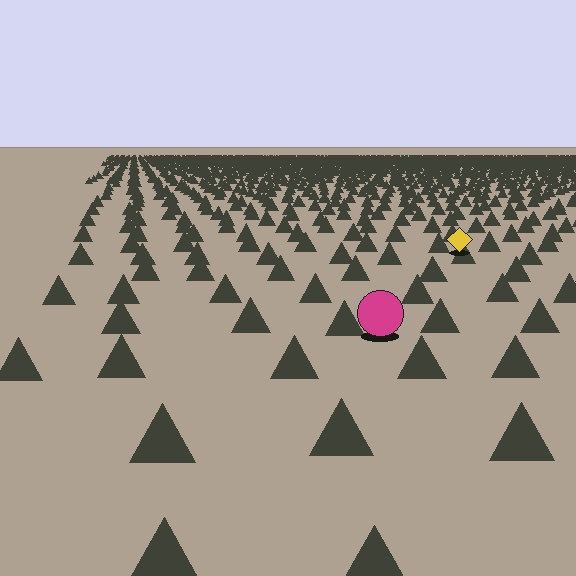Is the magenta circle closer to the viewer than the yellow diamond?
Yes. The magenta circle is closer — you can tell from the texture gradient: the ground texture is coarser near it.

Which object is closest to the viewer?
The magenta circle is closest. The texture marks near it are larger and more spread out.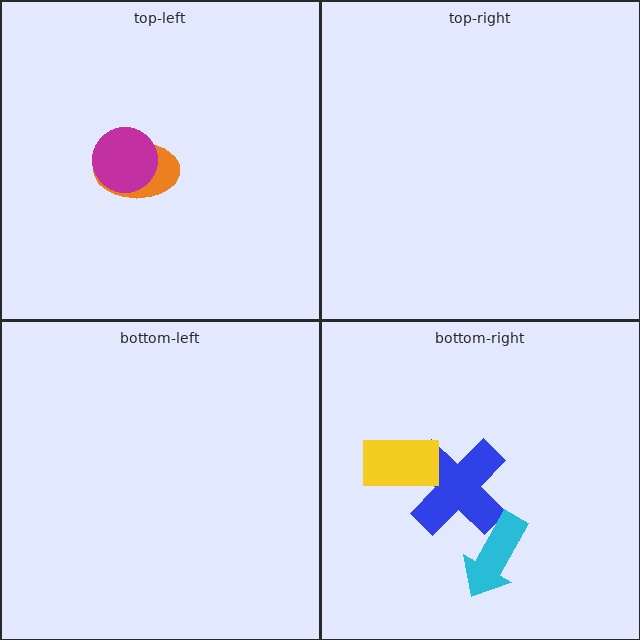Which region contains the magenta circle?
The top-left region.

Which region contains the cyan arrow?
The bottom-right region.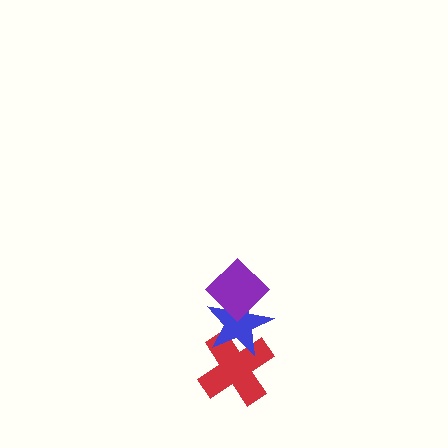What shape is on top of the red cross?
The blue star is on top of the red cross.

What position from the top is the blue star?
The blue star is 2nd from the top.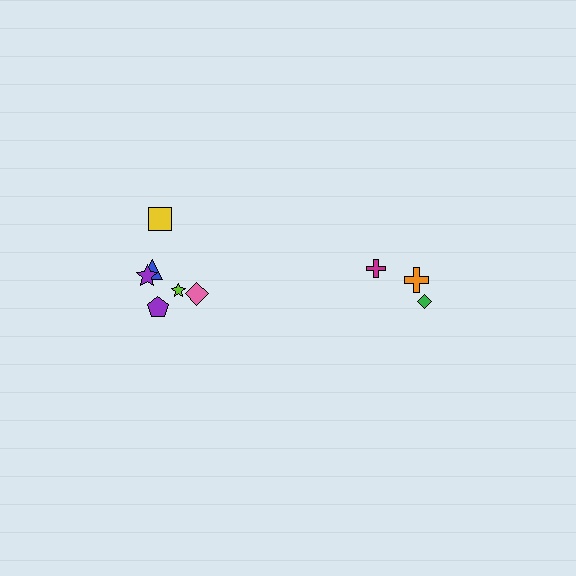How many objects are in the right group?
There are 3 objects.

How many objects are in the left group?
There are 6 objects.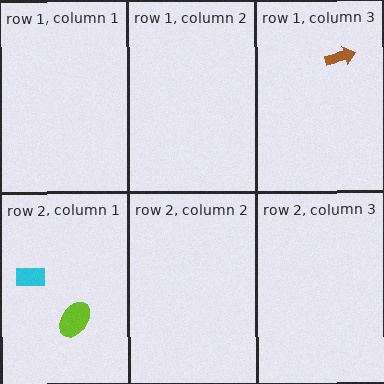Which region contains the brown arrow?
The row 1, column 3 region.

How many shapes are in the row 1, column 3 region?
1.